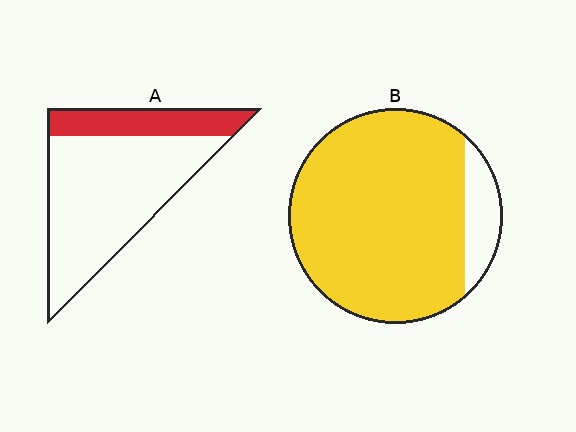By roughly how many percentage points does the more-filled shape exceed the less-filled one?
By roughly 65 percentage points (B over A).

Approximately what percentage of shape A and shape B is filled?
A is approximately 25% and B is approximately 90%.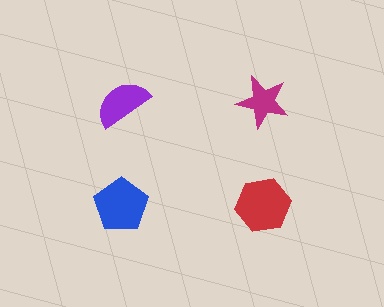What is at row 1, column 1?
A purple semicircle.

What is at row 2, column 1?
A blue pentagon.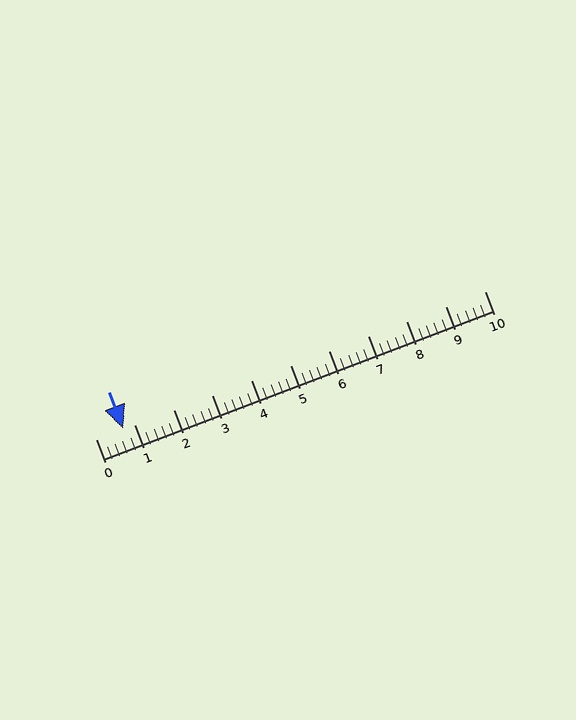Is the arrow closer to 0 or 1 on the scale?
The arrow is closer to 1.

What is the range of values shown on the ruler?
The ruler shows values from 0 to 10.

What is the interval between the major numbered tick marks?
The major tick marks are spaced 1 units apart.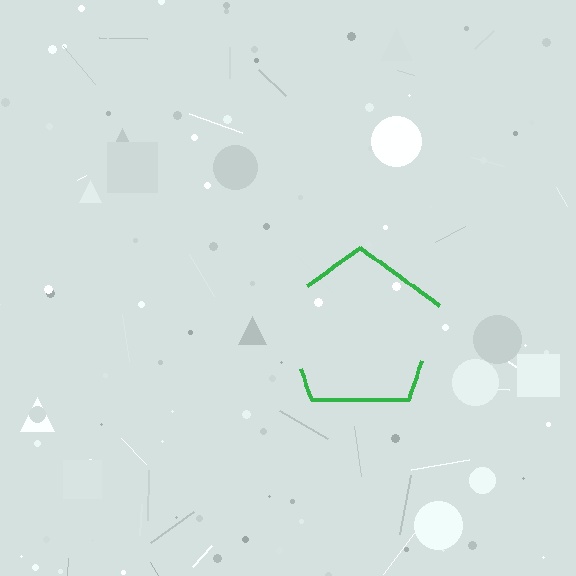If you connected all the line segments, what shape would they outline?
They would outline a pentagon.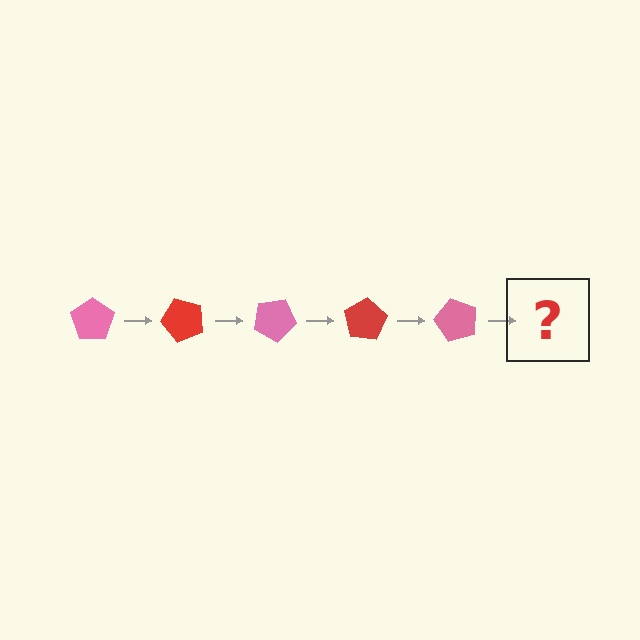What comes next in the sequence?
The next element should be a red pentagon, rotated 250 degrees from the start.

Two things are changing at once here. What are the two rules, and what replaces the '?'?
The two rules are that it rotates 50 degrees each step and the color cycles through pink and red. The '?' should be a red pentagon, rotated 250 degrees from the start.